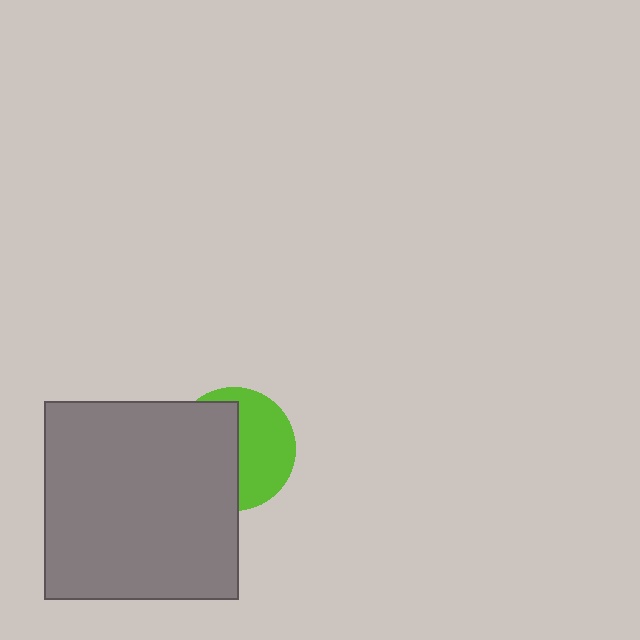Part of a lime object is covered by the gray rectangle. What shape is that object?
It is a circle.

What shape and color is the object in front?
The object in front is a gray rectangle.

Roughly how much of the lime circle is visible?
About half of it is visible (roughly 48%).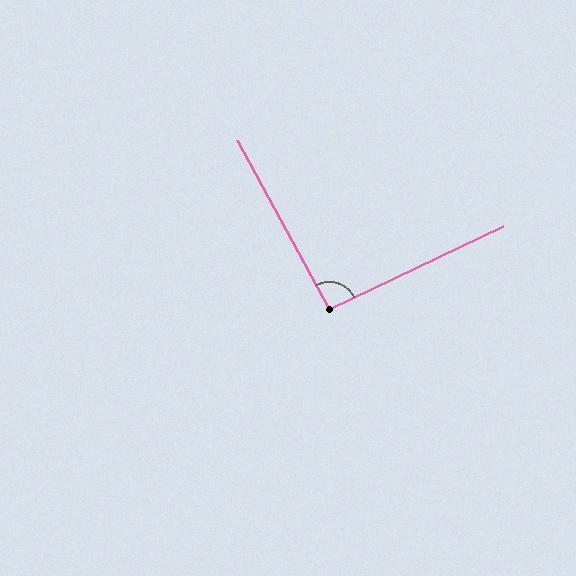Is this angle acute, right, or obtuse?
It is approximately a right angle.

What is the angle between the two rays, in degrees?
Approximately 93 degrees.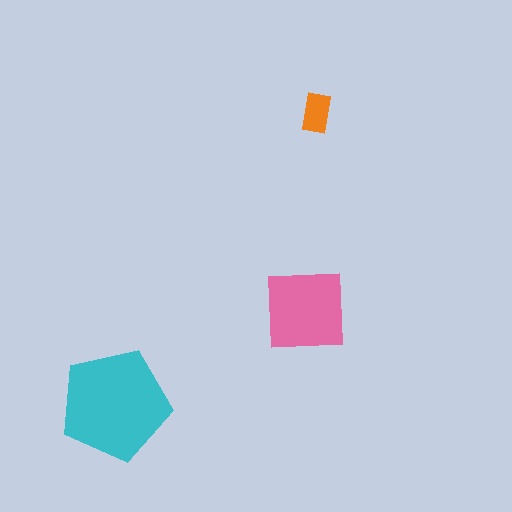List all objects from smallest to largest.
The orange rectangle, the pink square, the cyan pentagon.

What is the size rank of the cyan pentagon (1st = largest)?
1st.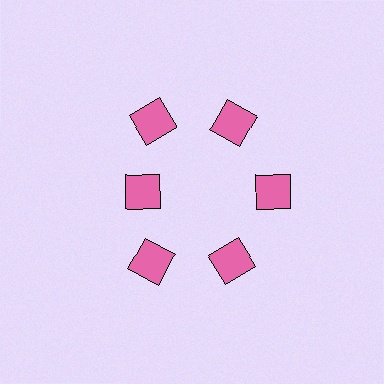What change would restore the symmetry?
The symmetry would be restored by moving it outward, back onto the ring so that all 6 diamonds sit at equal angles and equal distance from the center.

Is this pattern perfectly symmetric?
No. The 6 pink diamonds are arranged in a ring, but one element near the 9 o'clock position is pulled inward toward the center, breaking the 6-fold rotational symmetry.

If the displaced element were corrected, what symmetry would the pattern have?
It would have 6-fold rotational symmetry — the pattern would map onto itself every 60 degrees.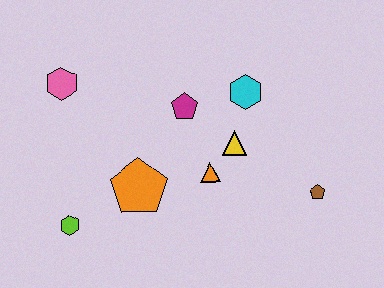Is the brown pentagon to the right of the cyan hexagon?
Yes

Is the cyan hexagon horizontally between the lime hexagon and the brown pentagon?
Yes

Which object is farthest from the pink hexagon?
The brown pentagon is farthest from the pink hexagon.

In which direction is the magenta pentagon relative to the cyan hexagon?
The magenta pentagon is to the left of the cyan hexagon.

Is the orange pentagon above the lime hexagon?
Yes